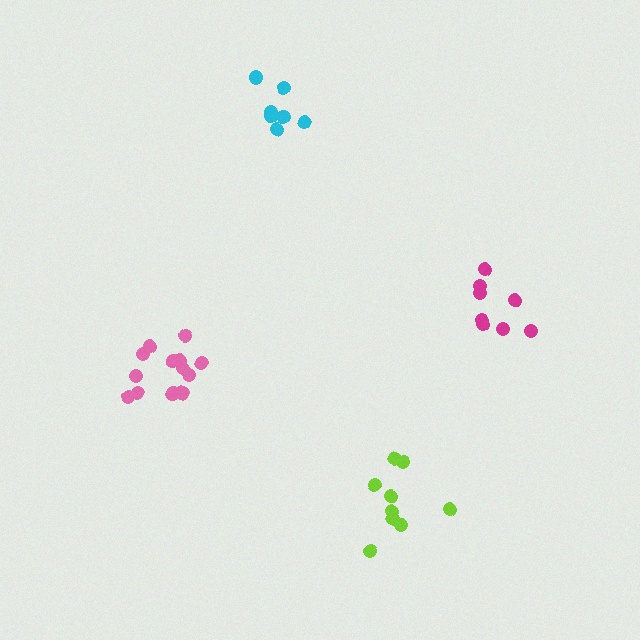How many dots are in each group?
Group 1: 9 dots, Group 2: 8 dots, Group 3: 13 dots, Group 4: 8 dots (38 total).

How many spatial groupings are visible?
There are 4 spatial groupings.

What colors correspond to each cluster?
The clusters are colored: lime, cyan, pink, magenta.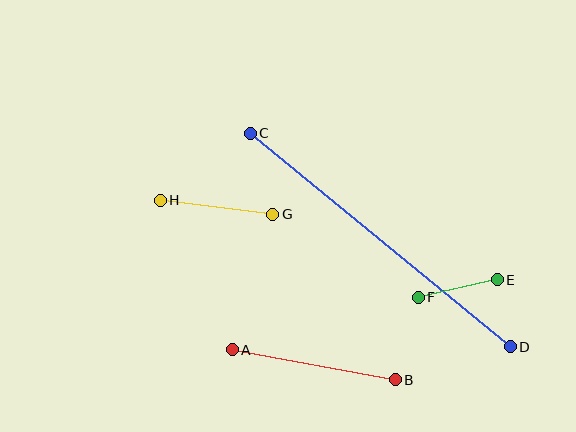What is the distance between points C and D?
The distance is approximately 336 pixels.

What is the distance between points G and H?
The distance is approximately 113 pixels.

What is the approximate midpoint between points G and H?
The midpoint is at approximately (217, 207) pixels.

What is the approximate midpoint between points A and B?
The midpoint is at approximately (314, 365) pixels.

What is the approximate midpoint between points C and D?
The midpoint is at approximately (380, 240) pixels.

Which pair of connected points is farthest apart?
Points C and D are farthest apart.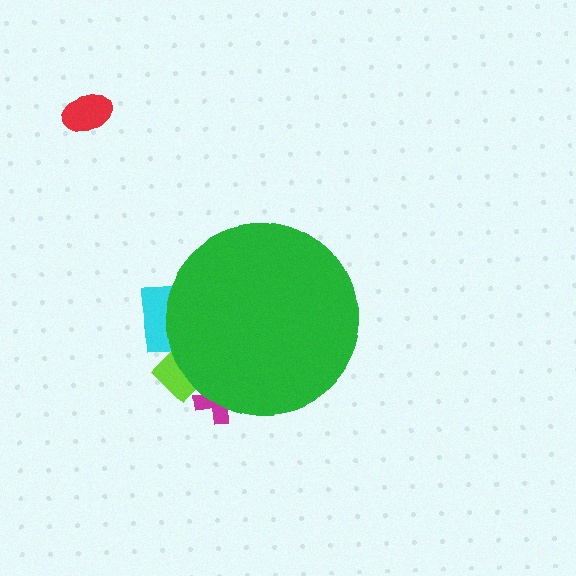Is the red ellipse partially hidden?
No, the red ellipse is fully visible.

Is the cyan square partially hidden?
Yes, the cyan square is partially hidden behind the green circle.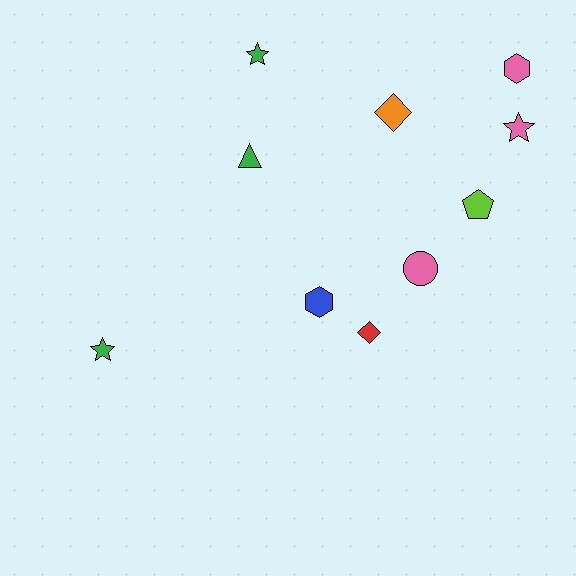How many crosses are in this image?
There are no crosses.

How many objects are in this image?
There are 10 objects.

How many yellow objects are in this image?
There are no yellow objects.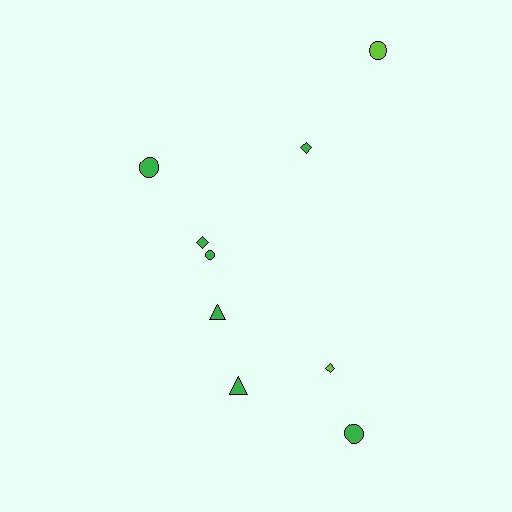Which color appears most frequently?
Green, with 7 objects.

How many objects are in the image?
There are 9 objects.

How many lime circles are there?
There is 1 lime circle.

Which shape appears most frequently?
Circle, with 4 objects.